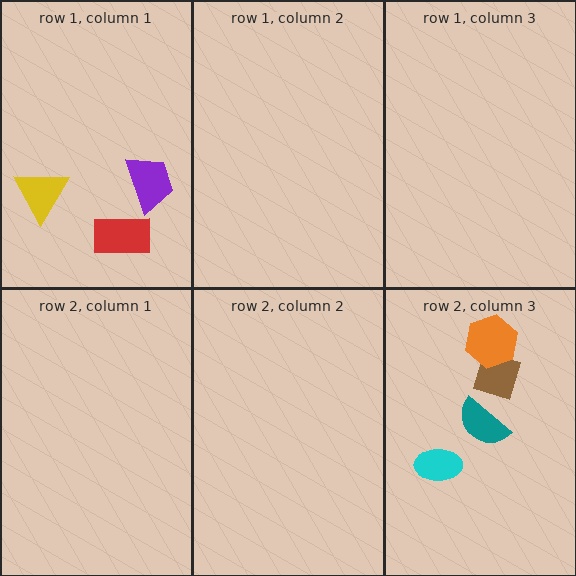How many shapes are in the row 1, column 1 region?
3.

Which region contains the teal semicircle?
The row 2, column 3 region.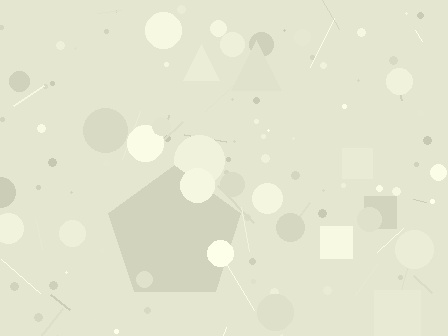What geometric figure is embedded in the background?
A pentagon is embedded in the background.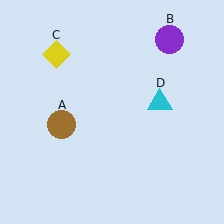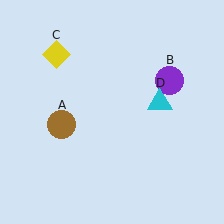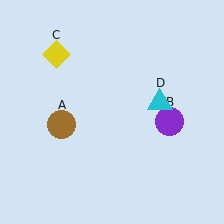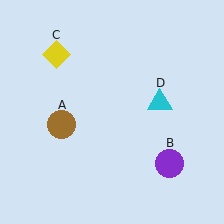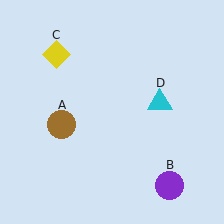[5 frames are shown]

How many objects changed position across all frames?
1 object changed position: purple circle (object B).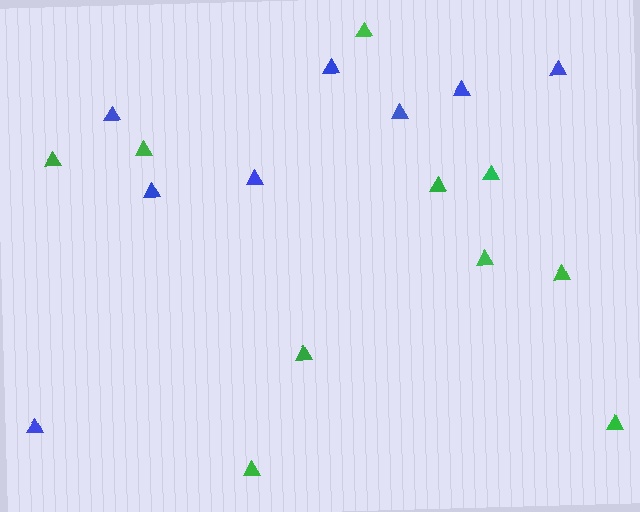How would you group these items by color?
There are 2 groups: one group of blue triangles (8) and one group of green triangles (10).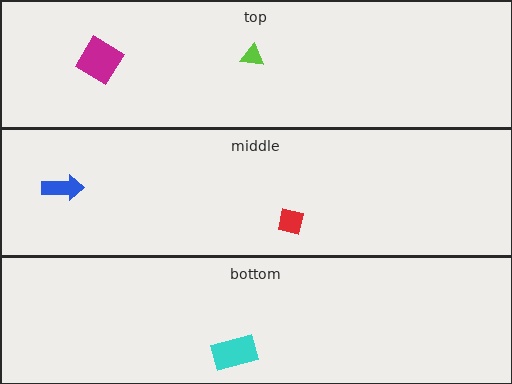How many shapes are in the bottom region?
1.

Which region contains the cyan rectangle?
The bottom region.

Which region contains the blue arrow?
The middle region.